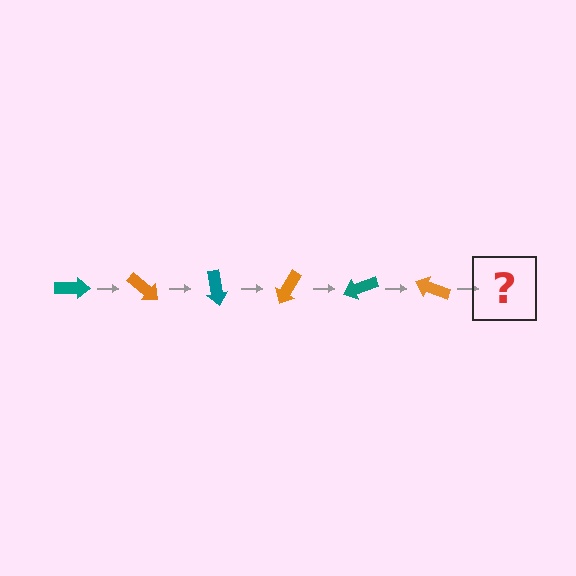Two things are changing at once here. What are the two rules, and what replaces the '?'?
The two rules are that it rotates 40 degrees each step and the color cycles through teal and orange. The '?' should be a teal arrow, rotated 240 degrees from the start.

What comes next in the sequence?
The next element should be a teal arrow, rotated 240 degrees from the start.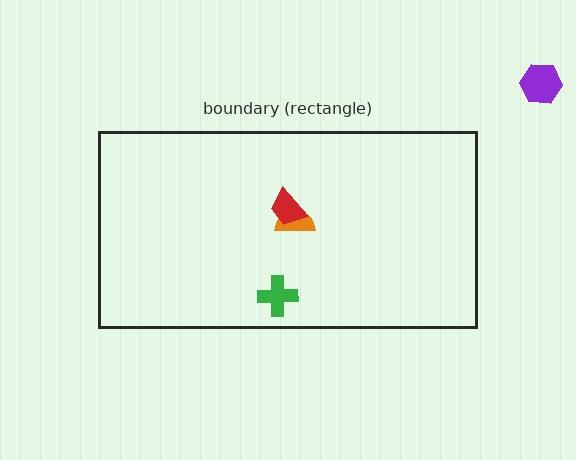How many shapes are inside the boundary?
3 inside, 1 outside.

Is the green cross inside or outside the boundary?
Inside.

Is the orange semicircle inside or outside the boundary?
Inside.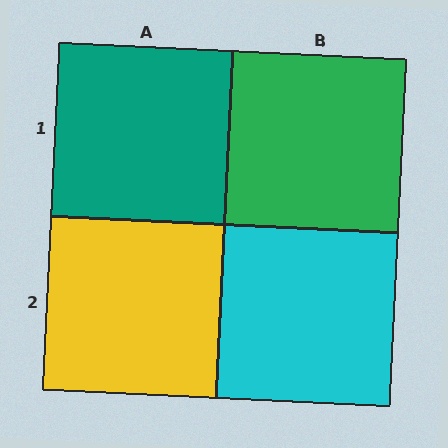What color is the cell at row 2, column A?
Yellow.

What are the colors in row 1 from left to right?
Teal, green.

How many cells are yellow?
1 cell is yellow.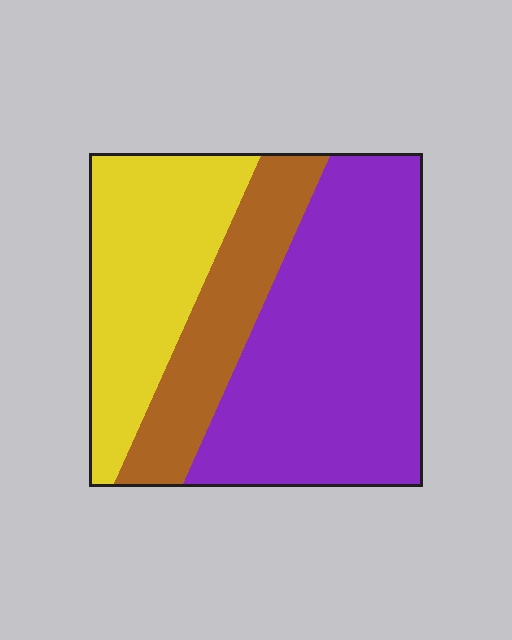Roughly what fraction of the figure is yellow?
Yellow covers about 30% of the figure.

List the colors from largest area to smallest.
From largest to smallest: purple, yellow, brown.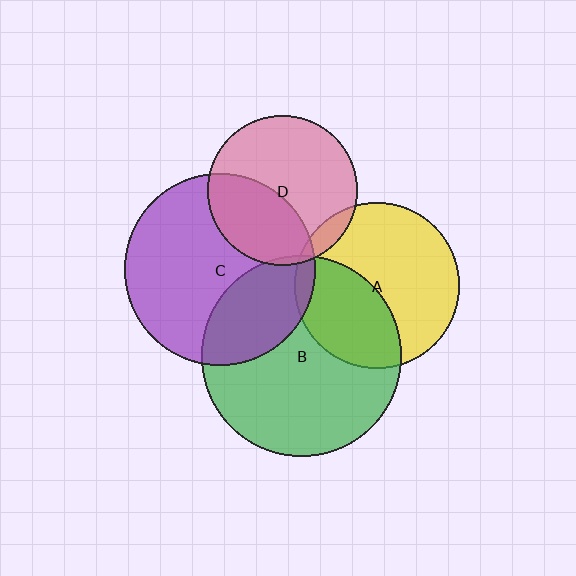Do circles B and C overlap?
Yes.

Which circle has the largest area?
Circle B (green).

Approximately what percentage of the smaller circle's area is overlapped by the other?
Approximately 30%.